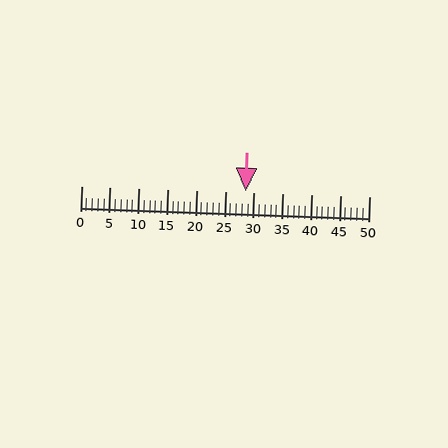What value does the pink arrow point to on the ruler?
The pink arrow points to approximately 28.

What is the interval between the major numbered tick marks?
The major tick marks are spaced 5 units apart.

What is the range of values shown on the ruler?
The ruler shows values from 0 to 50.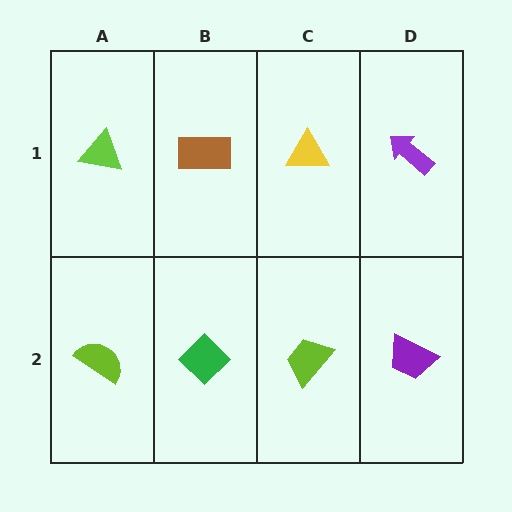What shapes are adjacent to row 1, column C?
A lime trapezoid (row 2, column C), a brown rectangle (row 1, column B), a purple arrow (row 1, column D).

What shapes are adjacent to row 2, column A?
A lime triangle (row 1, column A), a green diamond (row 2, column B).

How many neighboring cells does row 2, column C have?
3.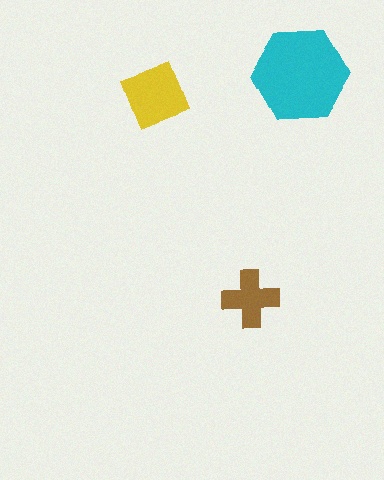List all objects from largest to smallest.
The cyan hexagon, the yellow diamond, the brown cross.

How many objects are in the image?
There are 3 objects in the image.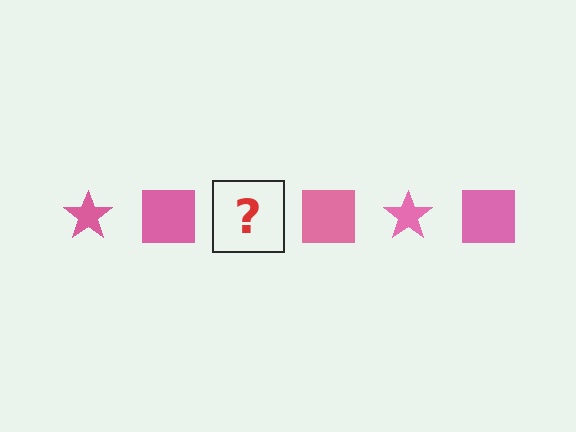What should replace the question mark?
The question mark should be replaced with a pink star.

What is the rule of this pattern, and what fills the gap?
The rule is that the pattern cycles through star, square shapes in pink. The gap should be filled with a pink star.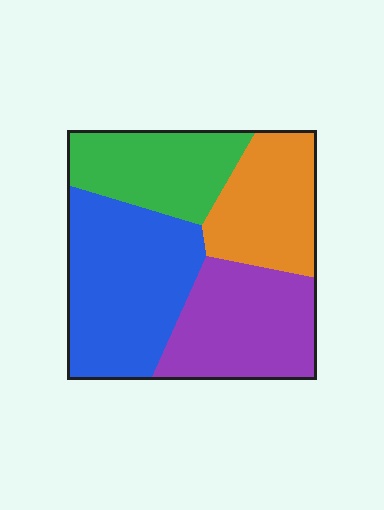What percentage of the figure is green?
Green takes up about one fifth (1/5) of the figure.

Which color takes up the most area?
Blue, at roughly 35%.